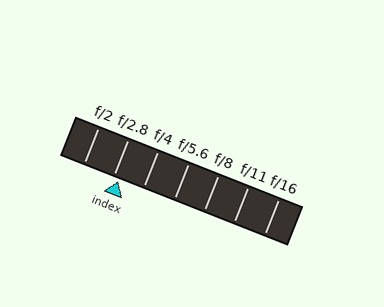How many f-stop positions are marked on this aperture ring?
There are 7 f-stop positions marked.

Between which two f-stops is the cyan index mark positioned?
The index mark is between f/2.8 and f/4.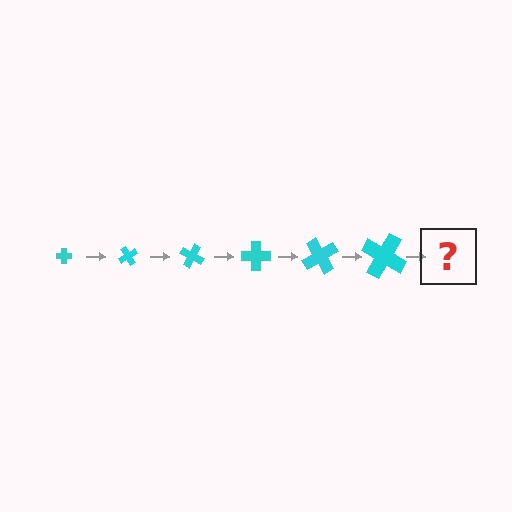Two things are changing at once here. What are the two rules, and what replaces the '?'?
The two rules are that the cross grows larger each step and it rotates 60 degrees each step. The '?' should be a cross, larger than the previous one and rotated 360 degrees from the start.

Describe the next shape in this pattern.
It should be a cross, larger than the previous one and rotated 360 degrees from the start.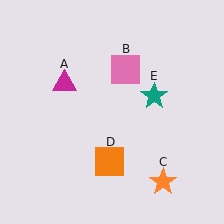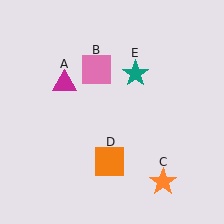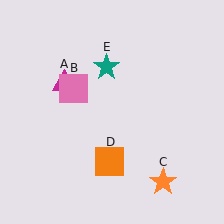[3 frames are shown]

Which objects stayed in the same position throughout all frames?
Magenta triangle (object A) and orange star (object C) and orange square (object D) remained stationary.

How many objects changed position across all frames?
2 objects changed position: pink square (object B), teal star (object E).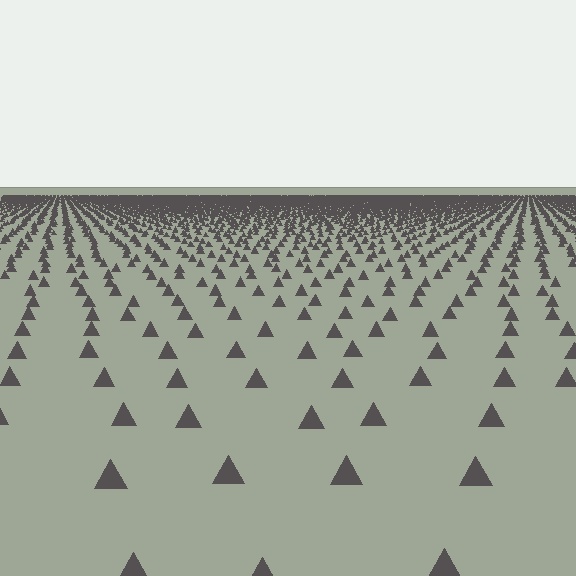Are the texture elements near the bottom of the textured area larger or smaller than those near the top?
Larger. Near the bottom, elements are closer to the viewer and appear at a bigger on-screen size.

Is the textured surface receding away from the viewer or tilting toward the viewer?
The surface is receding away from the viewer. Texture elements get smaller and denser toward the top.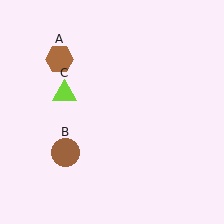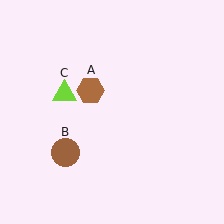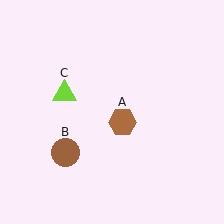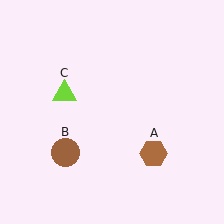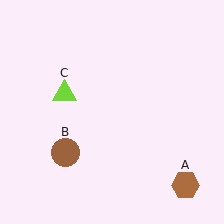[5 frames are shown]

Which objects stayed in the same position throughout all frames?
Brown circle (object B) and lime triangle (object C) remained stationary.